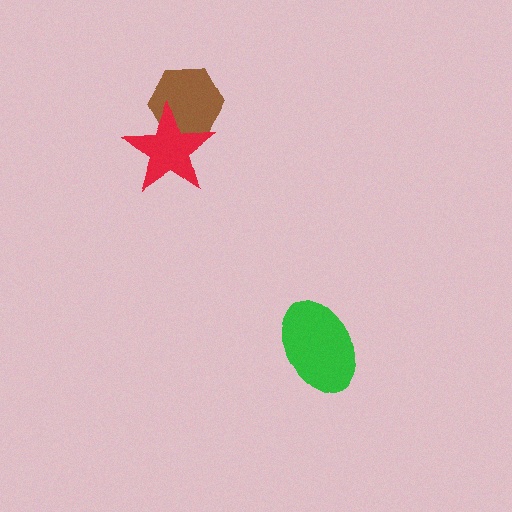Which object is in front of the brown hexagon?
The red star is in front of the brown hexagon.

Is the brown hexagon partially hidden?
Yes, it is partially covered by another shape.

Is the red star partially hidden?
No, no other shape covers it.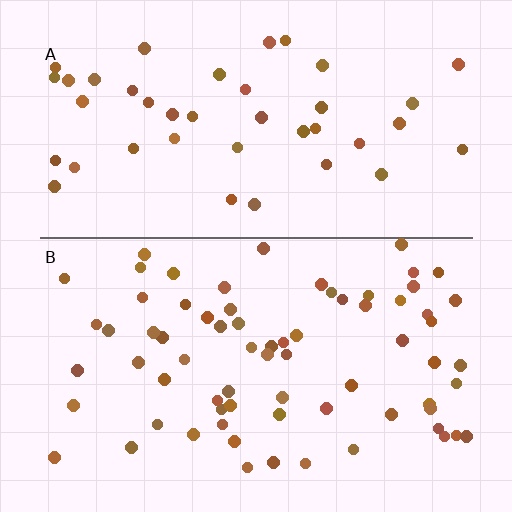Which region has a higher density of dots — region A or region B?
B (the bottom).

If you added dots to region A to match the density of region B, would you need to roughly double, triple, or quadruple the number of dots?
Approximately double.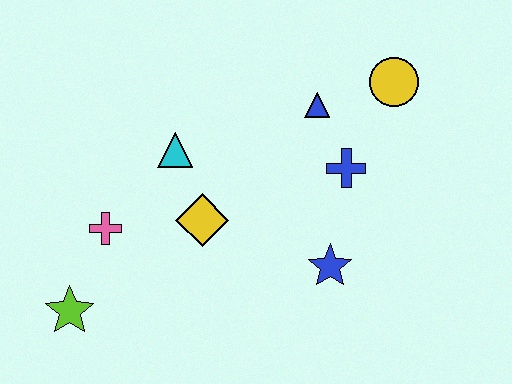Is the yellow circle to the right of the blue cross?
Yes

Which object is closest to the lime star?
The pink cross is closest to the lime star.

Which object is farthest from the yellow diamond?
The yellow circle is farthest from the yellow diamond.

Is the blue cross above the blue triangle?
No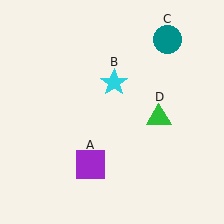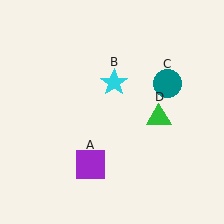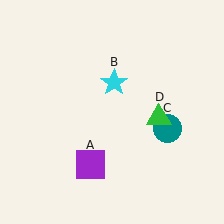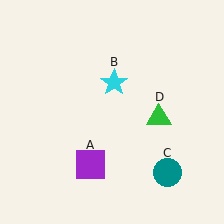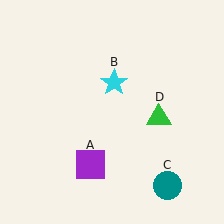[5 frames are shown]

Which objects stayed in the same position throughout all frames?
Purple square (object A) and cyan star (object B) and green triangle (object D) remained stationary.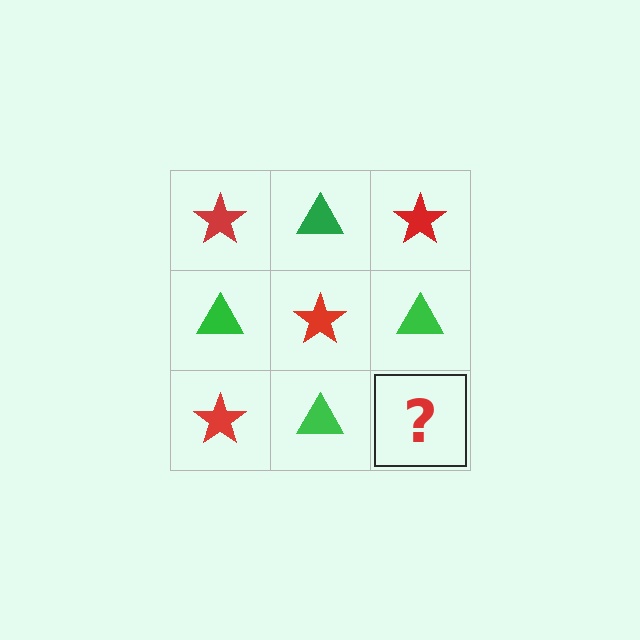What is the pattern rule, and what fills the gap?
The rule is that it alternates red star and green triangle in a checkerboard pattern. The gap should be filled with a red star.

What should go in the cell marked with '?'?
The missing cell should contain a red star.